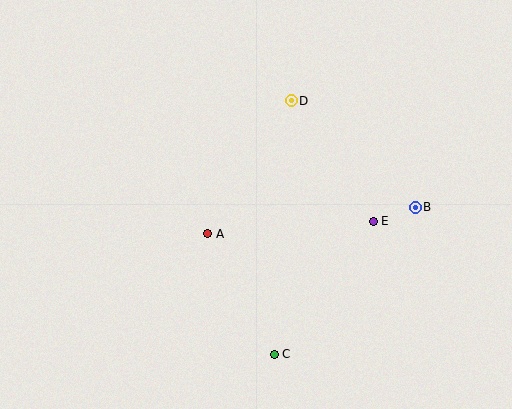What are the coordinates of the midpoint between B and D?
The midpoint between B and D is at (353, 154).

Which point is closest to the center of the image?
Point A at (208, 234) is closest to the center.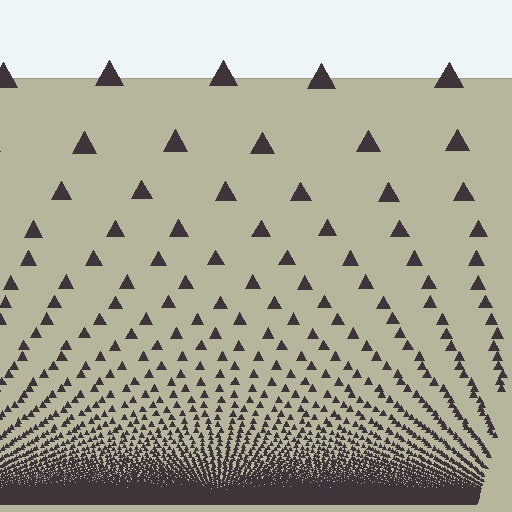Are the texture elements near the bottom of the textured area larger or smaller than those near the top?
Smaller. The gradient is inverted — elements near the bottom are smaller and denser.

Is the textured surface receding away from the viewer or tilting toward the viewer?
The surface appears to tilt toward the viewer. Texture elements get larger and sparser toward the top.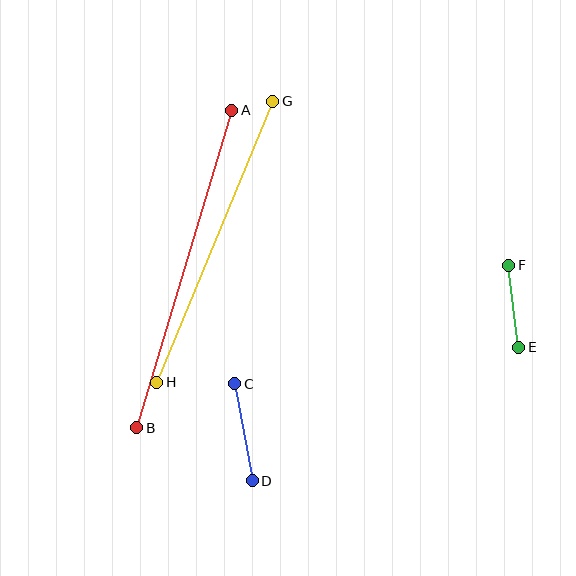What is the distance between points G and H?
The distance is approximately 304 pixels.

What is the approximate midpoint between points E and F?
The midpoint is at approximately (514, 306) pixels.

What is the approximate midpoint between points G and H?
The midpoint is at approximately (215, 242) pixels.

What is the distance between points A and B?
The distance is approximately 332 pixels.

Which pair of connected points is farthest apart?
Points A and B are farthest apart.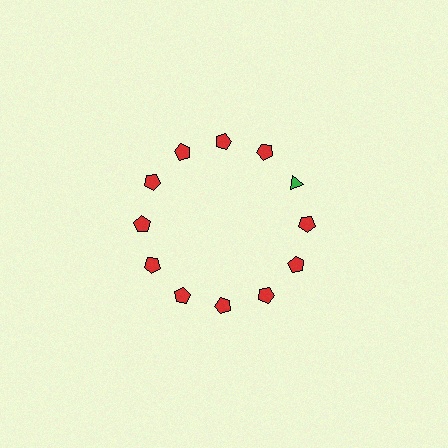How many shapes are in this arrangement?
There are 12 shapes arranged in a ring pattern.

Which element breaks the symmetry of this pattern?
The green triangle at roughly the 2 o'clock position breaks the symmetry. All other shapes are red pentagons.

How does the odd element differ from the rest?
It differs in both color (green instead of red) and shape (triangle instead of pentagon).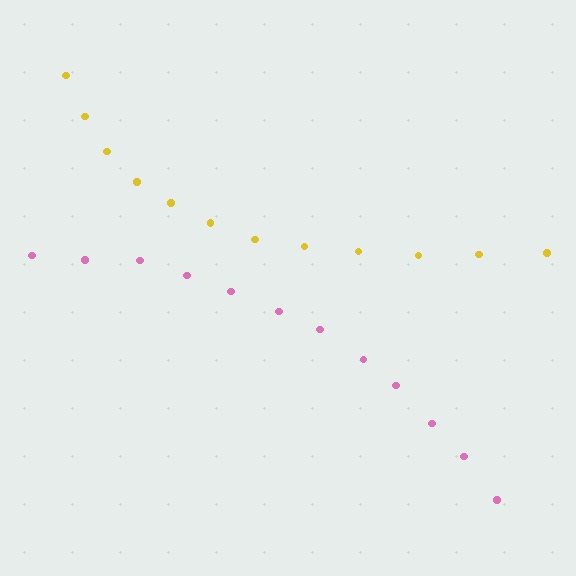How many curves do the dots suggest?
There are 2 distinct paths.